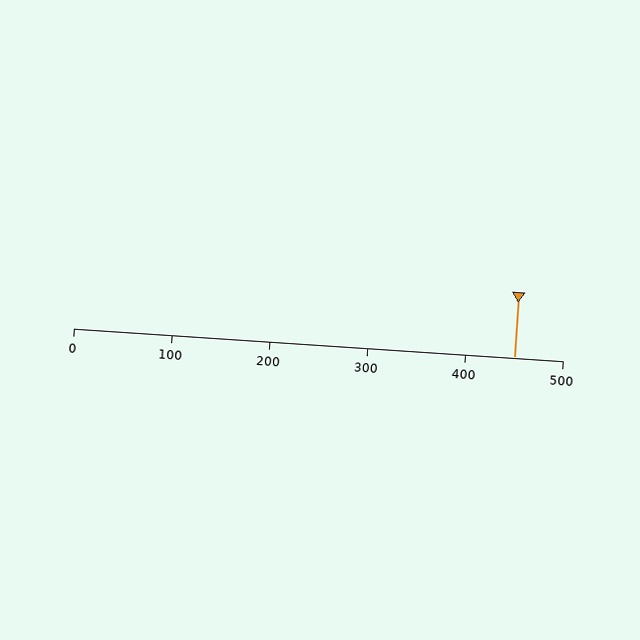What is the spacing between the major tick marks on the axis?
The major ticks are spaced 100 apart.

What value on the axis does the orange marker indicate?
The marker indicates approximately 450.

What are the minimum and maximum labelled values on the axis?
The axis runs from 0 to 500.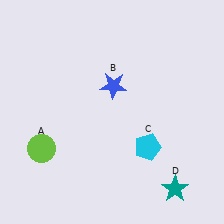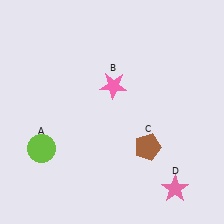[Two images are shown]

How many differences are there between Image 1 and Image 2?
There are 3 differences between the two images.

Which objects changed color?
B changed from blue to pink. C changed from cyan to brown. D changed from teal to pink.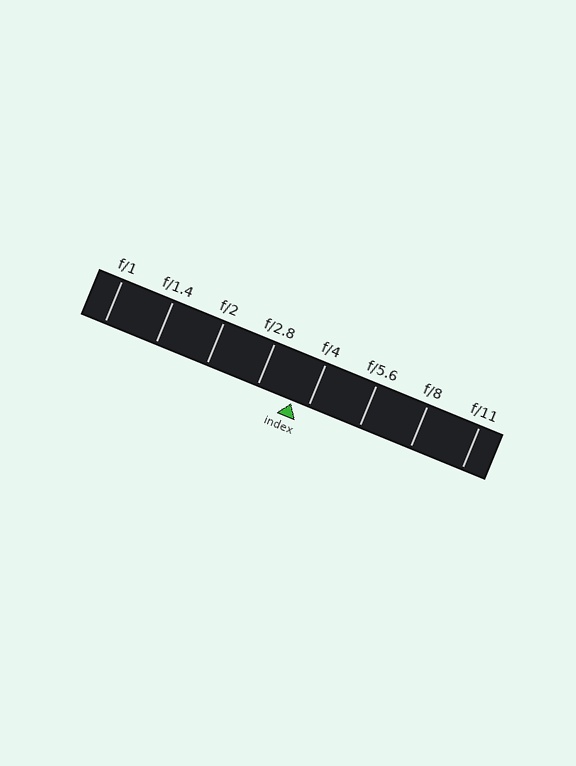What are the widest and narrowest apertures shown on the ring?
The widest aperture shown is f/1 and the narrowest is f/11.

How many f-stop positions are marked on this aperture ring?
There are 8 f-stop positions marked.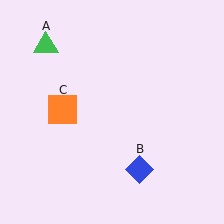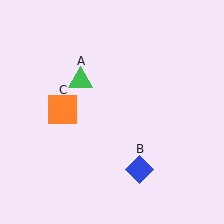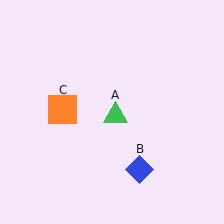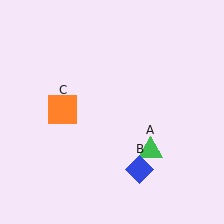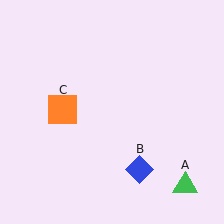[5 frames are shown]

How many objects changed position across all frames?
1 object changed position: green triangle (object A).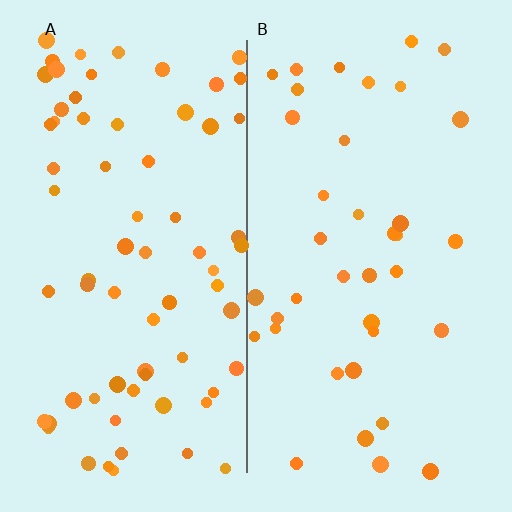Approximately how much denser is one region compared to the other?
Approximately 1.9× — region A over region B.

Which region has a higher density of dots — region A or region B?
A (the left).